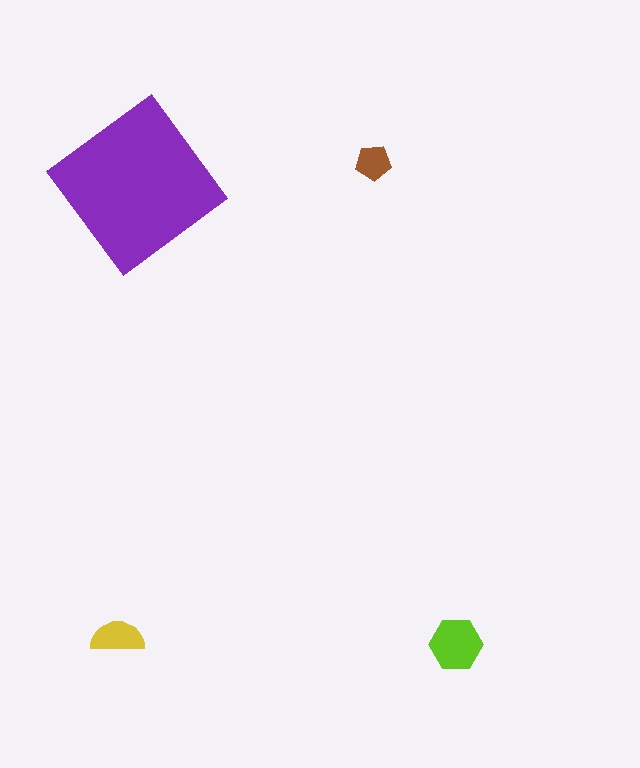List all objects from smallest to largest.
The brown pentagon, the yellow semicircle, the lime hexagon, the purple diamond.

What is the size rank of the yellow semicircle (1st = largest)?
3rd.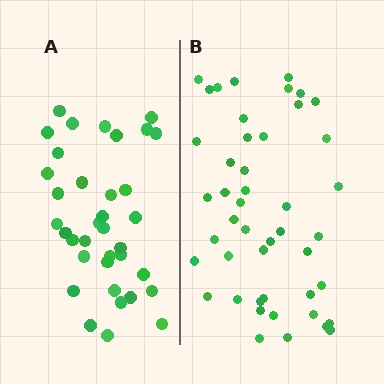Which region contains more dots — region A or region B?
Region B (the right region) has more dots.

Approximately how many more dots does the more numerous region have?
Region B has roughly 10 or so more dots than region A.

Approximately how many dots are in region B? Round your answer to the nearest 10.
About 50 dots. (The exact count is 46, which rounds to 50.)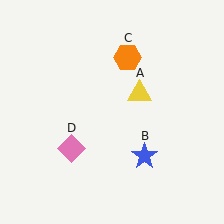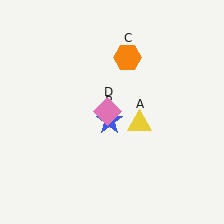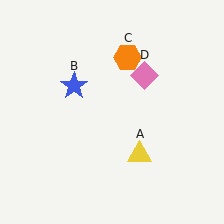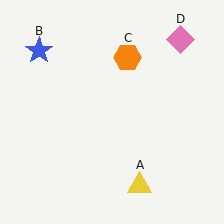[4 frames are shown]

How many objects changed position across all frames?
3 objects changed position: yellow triangle (object A), blue star (object B), pink diamond (object D).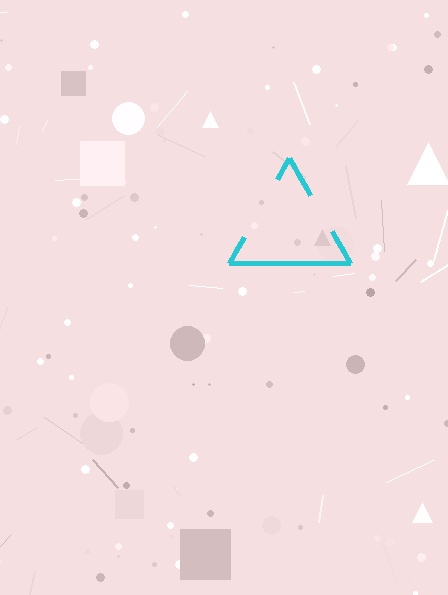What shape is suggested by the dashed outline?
The dashed outline suggests a triangle.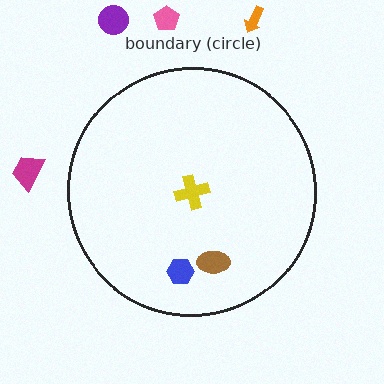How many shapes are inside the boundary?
3 inside, 4 outside.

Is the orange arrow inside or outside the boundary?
Outside.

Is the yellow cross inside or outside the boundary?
Inside.